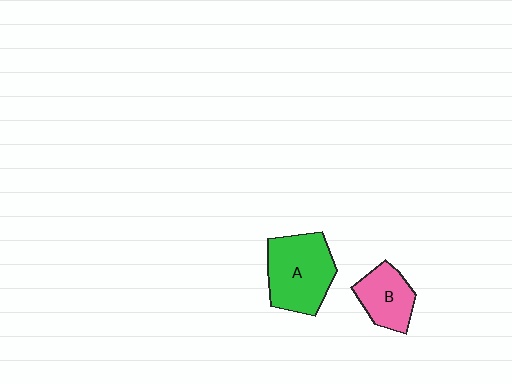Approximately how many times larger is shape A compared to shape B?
Approximately 1.6 times.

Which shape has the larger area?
Shape A (green).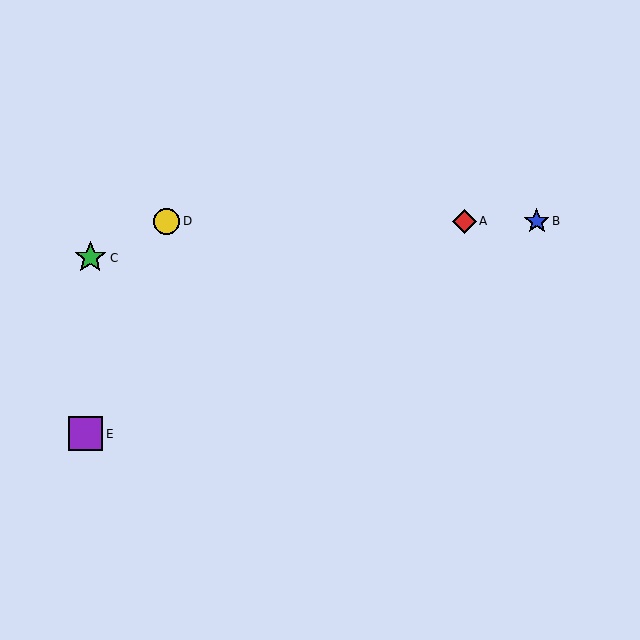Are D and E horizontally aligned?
No, D is at y≈221 and E is at y≈434.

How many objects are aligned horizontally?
3 objects (A, B, D) are aligned horizontally.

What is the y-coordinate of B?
Object B is at y≈221.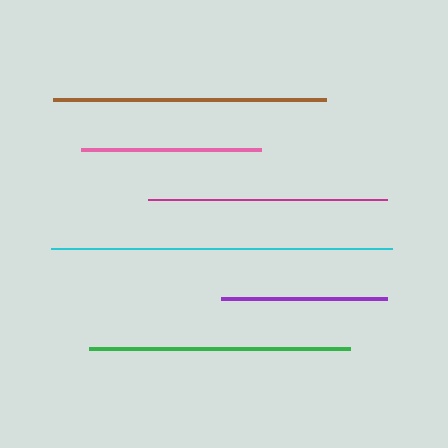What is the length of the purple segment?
The purple segment is approximately 166 pixels long.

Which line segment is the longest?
The cyan line is the longest at approximately 341 pixels.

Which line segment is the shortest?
The purple line is the shortest at approximately 166 pixels.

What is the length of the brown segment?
The brown segment is approximately 273 pixels long.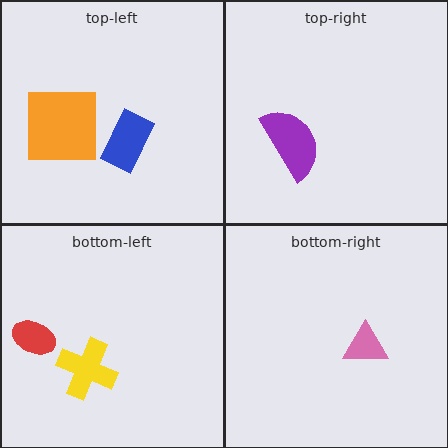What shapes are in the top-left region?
The orange square, the blue rectangle.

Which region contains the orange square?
The top-left region.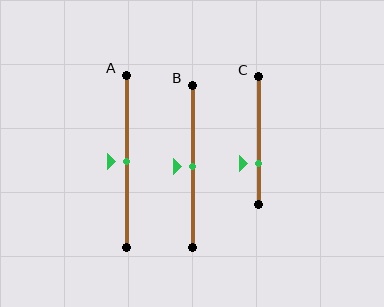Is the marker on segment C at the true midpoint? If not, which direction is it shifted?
No, the marker on segment C is shifted downward by about 18% of the segment length.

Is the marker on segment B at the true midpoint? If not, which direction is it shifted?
Yes, the marker on segment B is at the true midpoint.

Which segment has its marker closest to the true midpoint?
Segment A has its marker closest to the true midpoint.